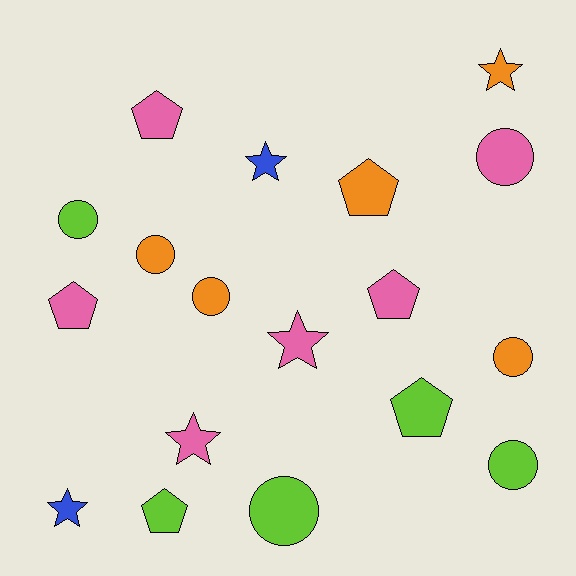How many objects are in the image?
There are 18 objects.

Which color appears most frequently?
Pink, with 6 objects.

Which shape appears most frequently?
Circle, with 7 objects.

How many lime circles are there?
There are 3 lime circles.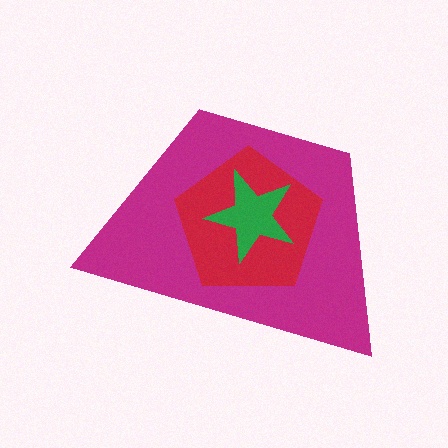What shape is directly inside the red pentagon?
The green star.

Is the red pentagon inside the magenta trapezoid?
Yes.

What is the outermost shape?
The magenta trapezoid.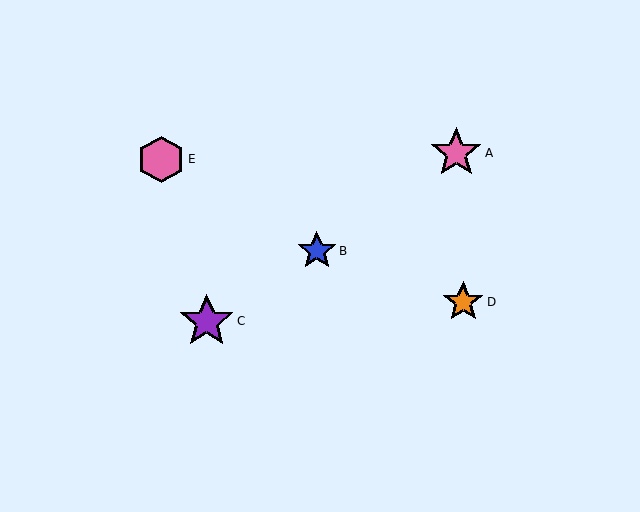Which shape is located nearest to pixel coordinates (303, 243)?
The blue star (labeled B) at (317, 251) is nearest to that location.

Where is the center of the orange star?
The center of the orange star is at (463, 302).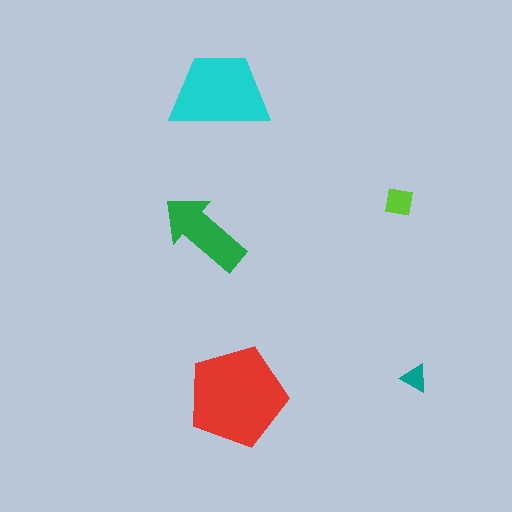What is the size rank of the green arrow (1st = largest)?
3rd.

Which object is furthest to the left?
The green arrow is leftmost.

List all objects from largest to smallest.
The red pentagon, the cyan trapezoid, the green arrow, the lime square, the teal triangle.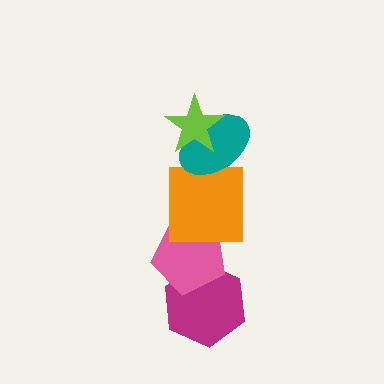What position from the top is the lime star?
The lime star is 1st from the top.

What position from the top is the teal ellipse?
The teal ellipse is 2nd from the top.